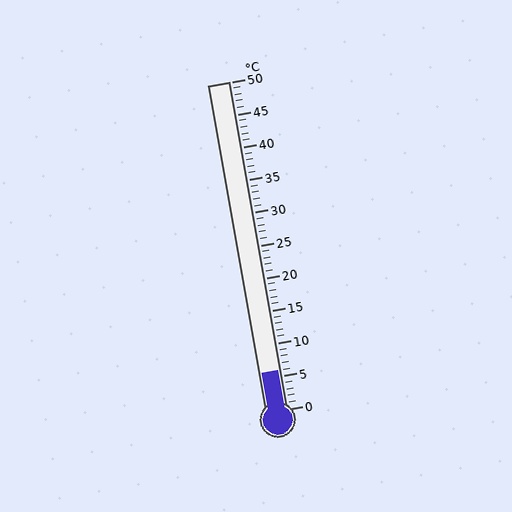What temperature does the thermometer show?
The thermometer shows approximately 6°C.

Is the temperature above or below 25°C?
The temperature is below 25°C.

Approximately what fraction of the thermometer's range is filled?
The thermometer is filled to approximately 10% of its range.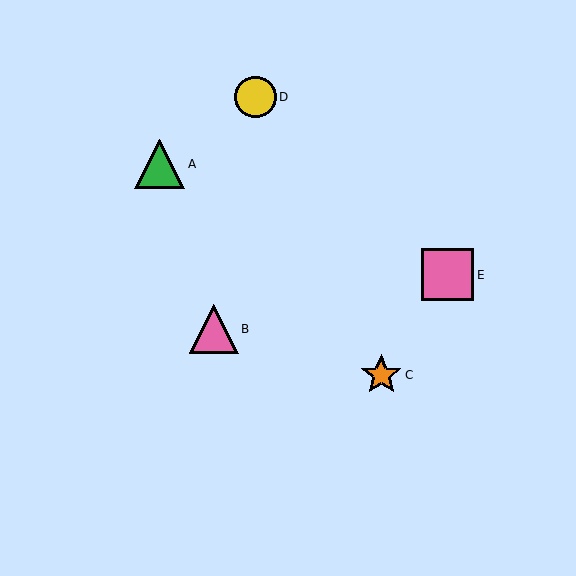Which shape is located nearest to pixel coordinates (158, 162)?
The green triangle (labeled A) at (160, 164) is nearest to that location.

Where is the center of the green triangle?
The center of the green triangle is at (160, 164).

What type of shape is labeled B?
Shape B is a pink triangle.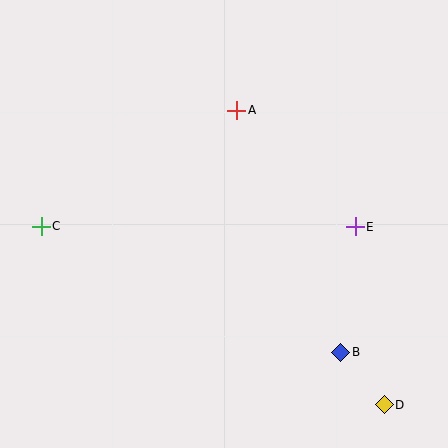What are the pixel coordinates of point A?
Point A is at (237, 110).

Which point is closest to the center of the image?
Point A at (237, 110) is closest to the center.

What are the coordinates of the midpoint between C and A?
The midpoint between C and A is at (139, 168).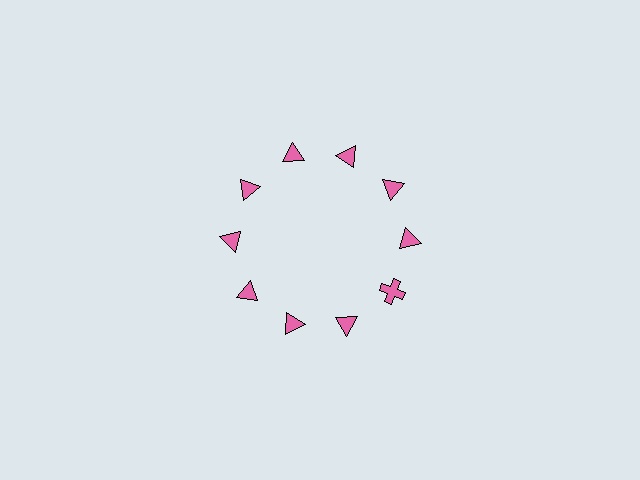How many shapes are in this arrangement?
There are 10 shapes arranged in a ring pattern.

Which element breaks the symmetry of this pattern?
The pink cross at roughly the 4 o'clock position breaks the symmetry. All other shapes are pink triangles.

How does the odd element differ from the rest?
It has a different shape: cross instead of triangle.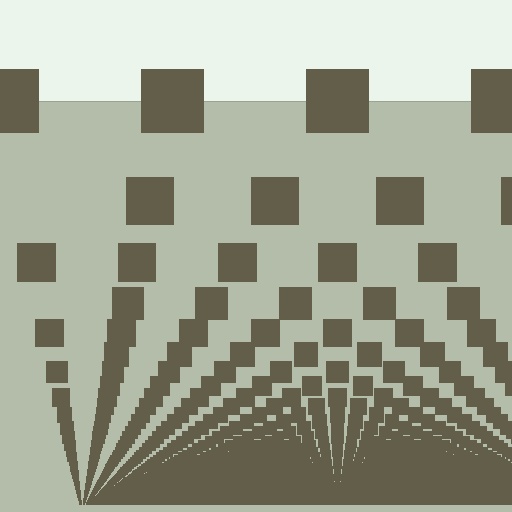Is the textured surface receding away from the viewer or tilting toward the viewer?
The surface appears to tilt toward the viewer. Texture elements get larger and sparser toward the top.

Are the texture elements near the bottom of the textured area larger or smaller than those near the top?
Smaller. The gradient is inverted — elements near the bottom are smaller and denser.